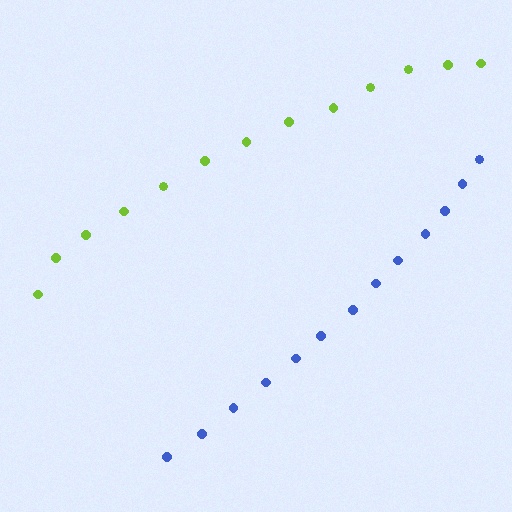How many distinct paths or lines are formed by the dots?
There are 2 distinct paths.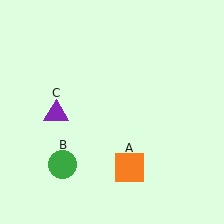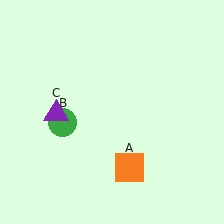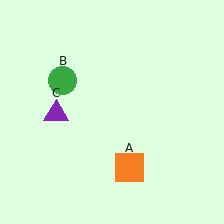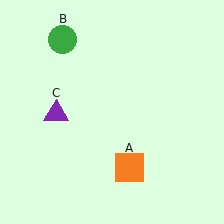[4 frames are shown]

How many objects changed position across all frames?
1 object changed position: green circle (object B).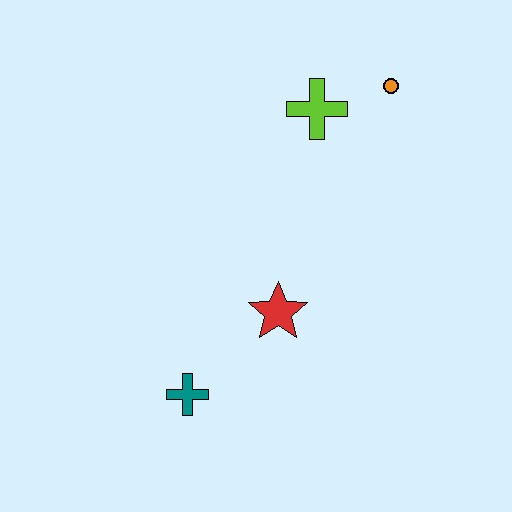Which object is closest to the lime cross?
The orange circle is closest to the lime cross.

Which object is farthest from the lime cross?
The teal cross is farthest from the lime cross.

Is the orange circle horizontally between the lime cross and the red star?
No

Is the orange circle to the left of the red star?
No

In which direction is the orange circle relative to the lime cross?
The orange circle is to the right of the lime cross.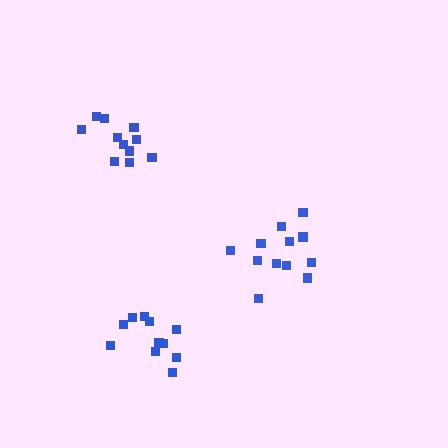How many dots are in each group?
Group 1: 12 dots, Group 2: 11 dots, Group 3: 11 dots (34 total).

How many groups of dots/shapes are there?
There are 3 groups.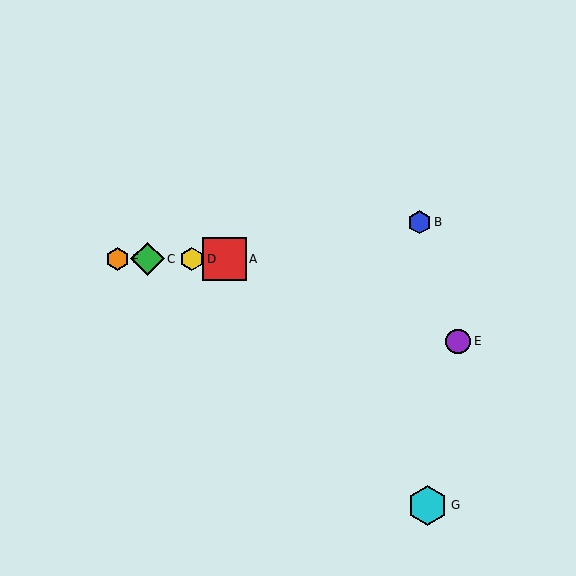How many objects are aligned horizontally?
4 objects (A, C, D, F) are aligned horizontally.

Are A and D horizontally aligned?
Yes, both are at y≈259.